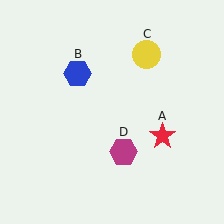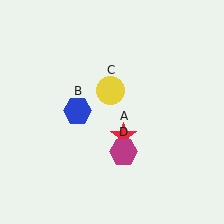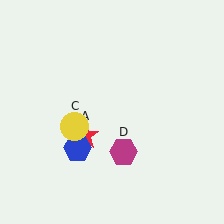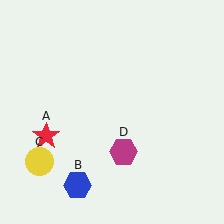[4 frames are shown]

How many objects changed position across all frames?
3 objects changed position: red star (object A), blue hexagon (object B), yellow circle (object C).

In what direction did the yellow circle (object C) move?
The yellow circle (object C) moved down and to the left.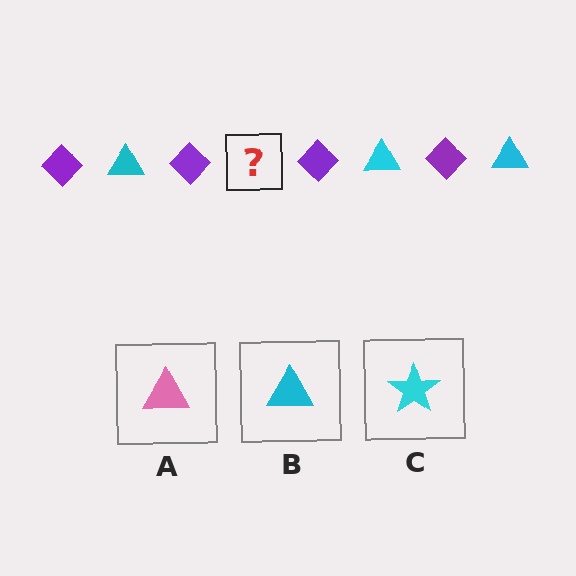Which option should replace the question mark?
Option B.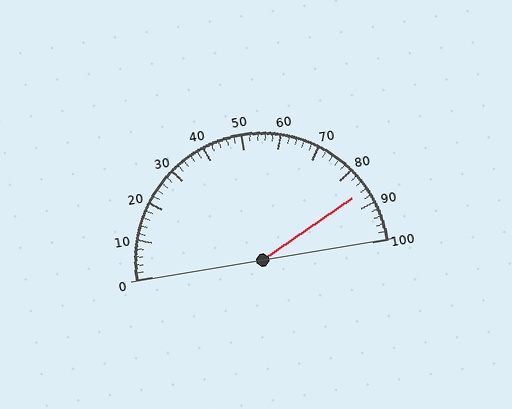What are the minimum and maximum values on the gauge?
The gauge ranges from 0 to 100.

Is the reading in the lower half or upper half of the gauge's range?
The reading is in the upper half of the range (0 to 100).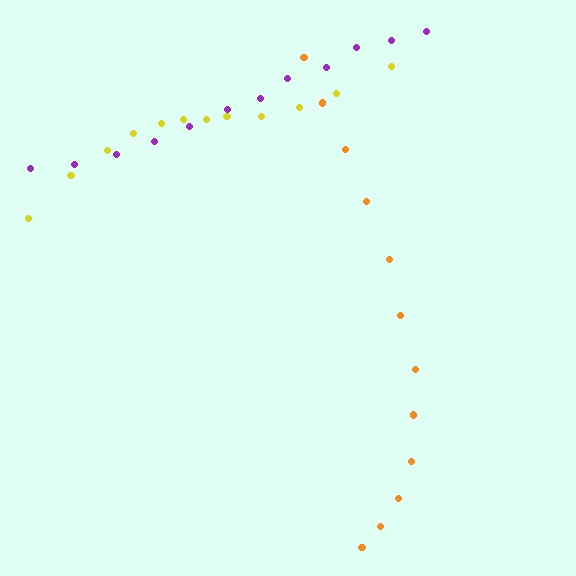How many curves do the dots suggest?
There are 3 distinct paths.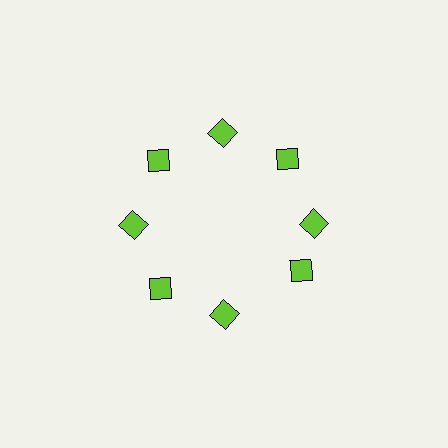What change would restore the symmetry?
The symmetry would be restored by rotating it back into even spacing with its neighbors so that all 8 squares sit at equal angles and equal distance from the center.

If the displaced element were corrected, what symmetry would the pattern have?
It would have 8-fold rotational symmetry — the pattern would map onto itself every 45 degrees.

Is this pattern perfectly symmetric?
No. The 8 lime squares are arranged in a ring, but one element near the 4 o'clock position is rotated out of alignment along the ring, breaking the 8-fold rotational symmetry.